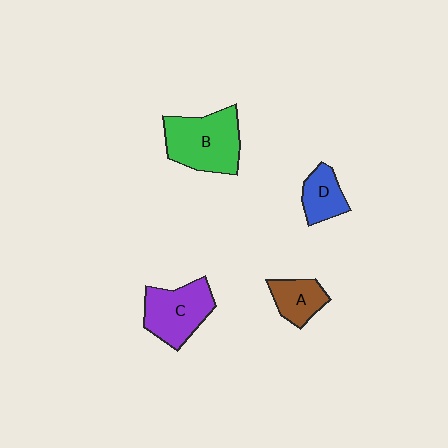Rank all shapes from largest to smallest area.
From largest to smallest: B (green), C (purple), A (brown), D (blue).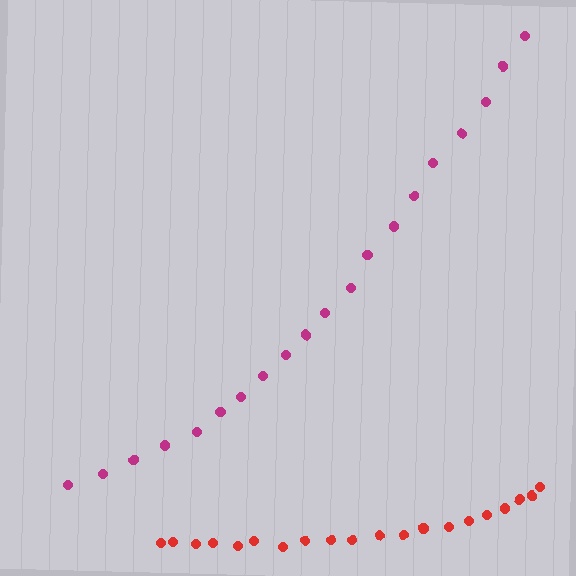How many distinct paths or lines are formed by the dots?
There are 2 distinct paths.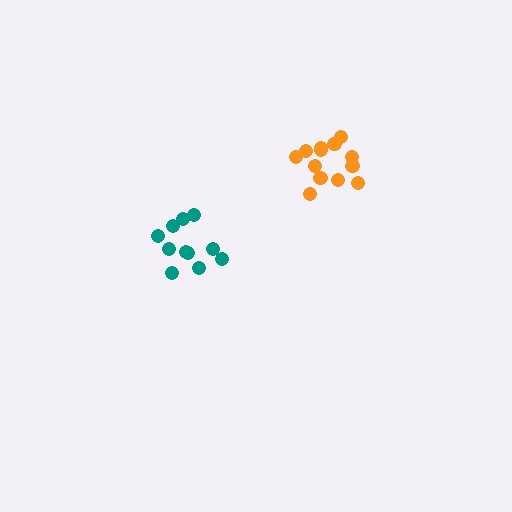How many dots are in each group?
Group 1: 13 dots, Group 2: 11 dots (24 total).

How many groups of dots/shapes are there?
There are 2 groups.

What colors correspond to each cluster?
The clusters are colored: orange, teal.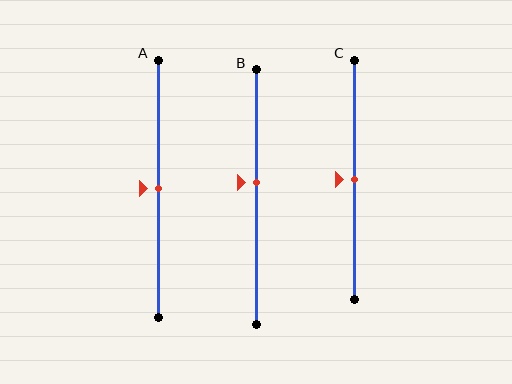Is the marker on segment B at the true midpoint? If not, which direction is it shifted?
No, the marker on segment B is shifted upward by about 5% of the segment length.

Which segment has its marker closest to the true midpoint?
Segment A has its marker closest to the true midpoint.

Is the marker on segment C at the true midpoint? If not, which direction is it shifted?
Yes, the marker on segment C is at the true midpoint.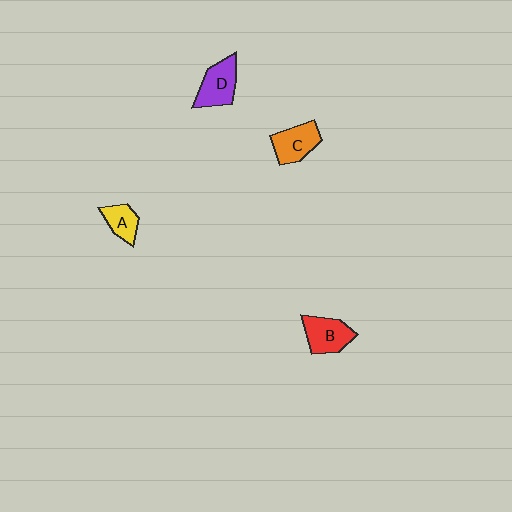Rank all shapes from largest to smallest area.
From largest to smallest: D (purple), B (red), C (orange), A (yellow).